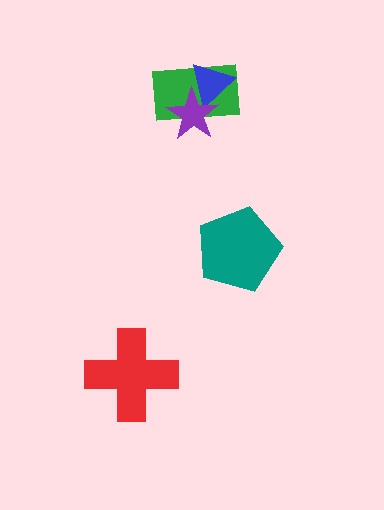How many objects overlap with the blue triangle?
2 objects overlap with the blue triangle.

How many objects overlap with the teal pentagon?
0 objects overlap with the teal pentagon.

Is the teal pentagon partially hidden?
No, no other shape covers it.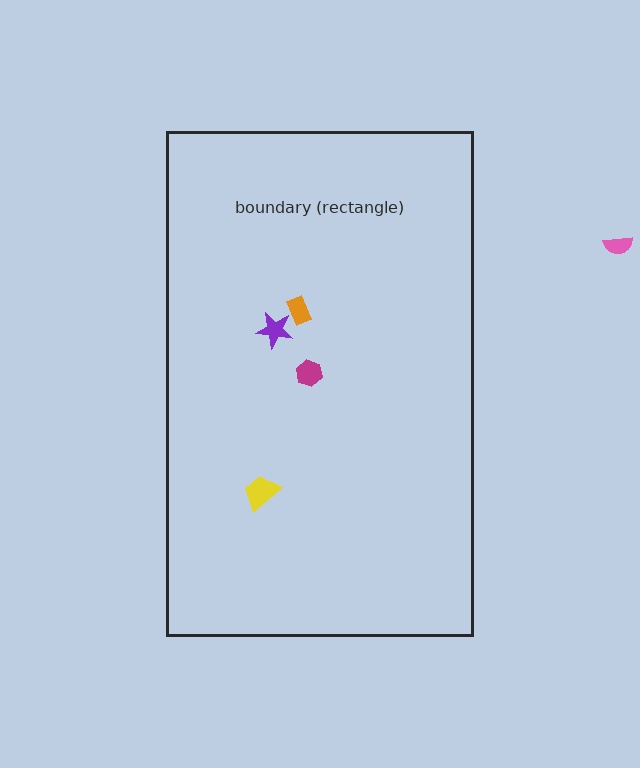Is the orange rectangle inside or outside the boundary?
Inside.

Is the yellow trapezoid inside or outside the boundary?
Inside.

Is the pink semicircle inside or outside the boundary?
Outside.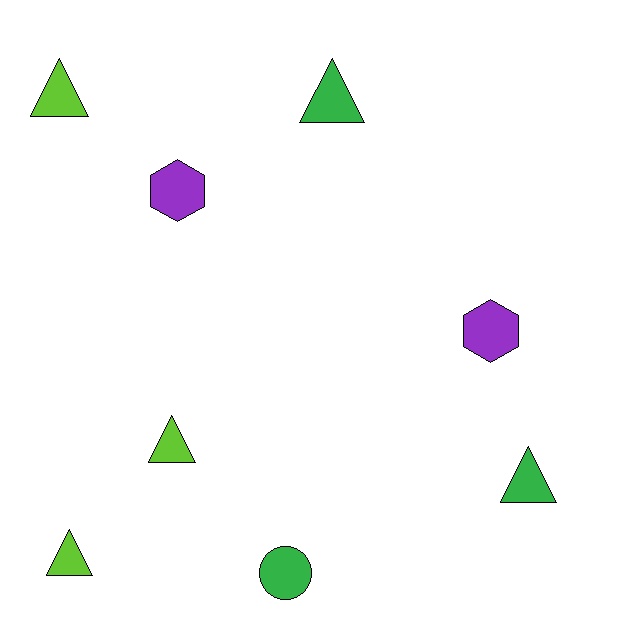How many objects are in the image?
There are 8 objects.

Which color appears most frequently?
Lime, with 3 objects.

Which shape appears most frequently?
Triangle, with 5 objects.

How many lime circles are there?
There are no lime circles.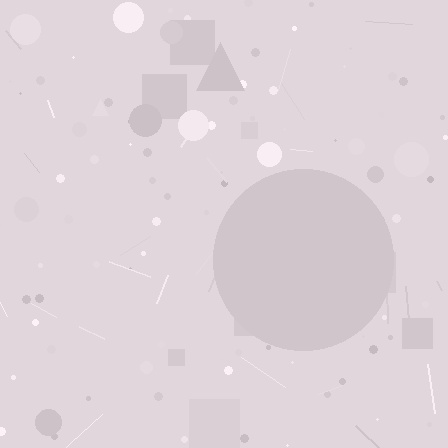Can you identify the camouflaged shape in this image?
The camouflaged shape is a circle.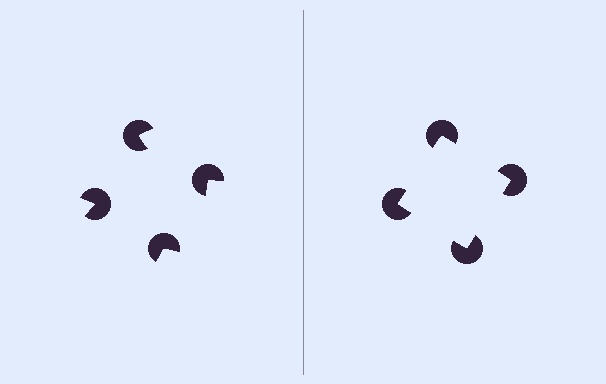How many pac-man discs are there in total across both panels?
8 — 4 on each side.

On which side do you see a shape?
An illusory square appears on the right side. On the left side the wedge cuts are rotated, so no coherent shape forms.